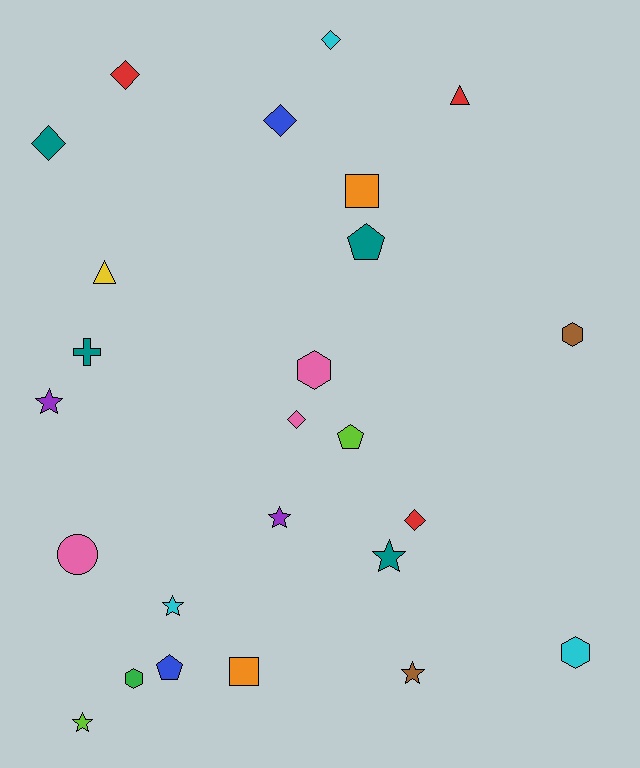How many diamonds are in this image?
There are 6 diamonds.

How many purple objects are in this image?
There are 2 purple objects.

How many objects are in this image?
There are 25 objects.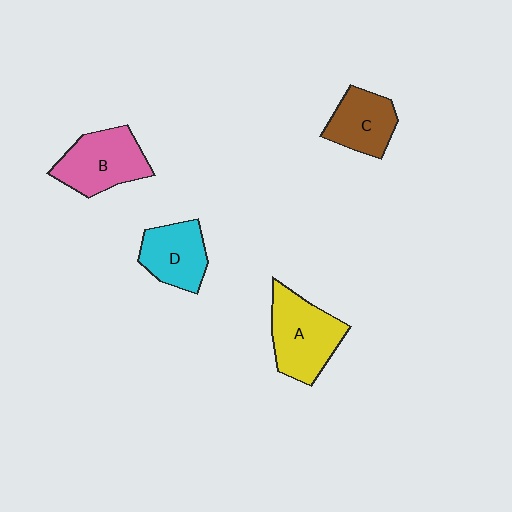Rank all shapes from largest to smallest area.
From largest to smallest: A (yellow), B (pink), D (cyan), C (brown).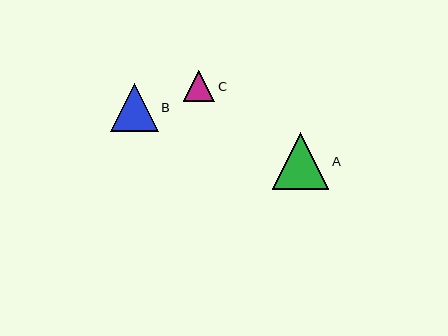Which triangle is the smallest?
Triangle C is the smallest with a size of approximately 31 pixels.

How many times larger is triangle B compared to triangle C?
Triangle B is approximately 1.5 times the size of triangle C.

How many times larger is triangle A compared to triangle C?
Triangle A is approximately 1.8 times the size of triangle C.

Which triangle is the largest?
Triangle A is the largest with a size of approximately 56 pixels.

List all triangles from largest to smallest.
From largest to smallest: A, B, C.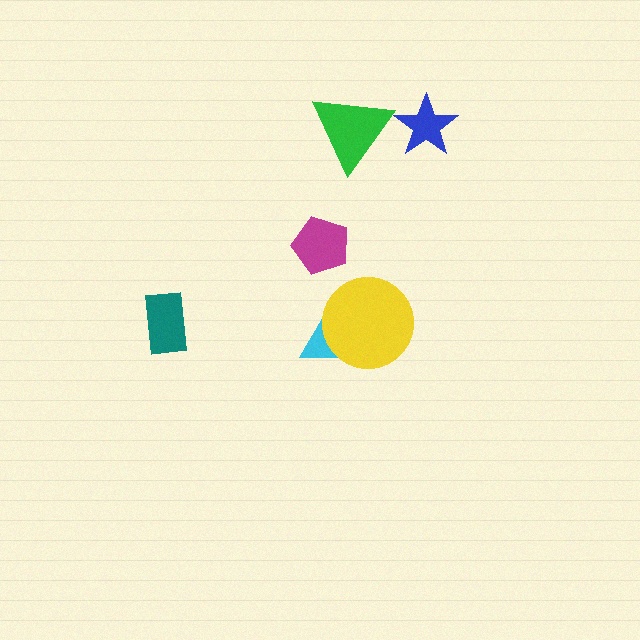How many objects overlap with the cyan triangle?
1 object overlaps with the cyan triangle.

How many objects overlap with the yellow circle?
1 object overlaps with the yellow circle.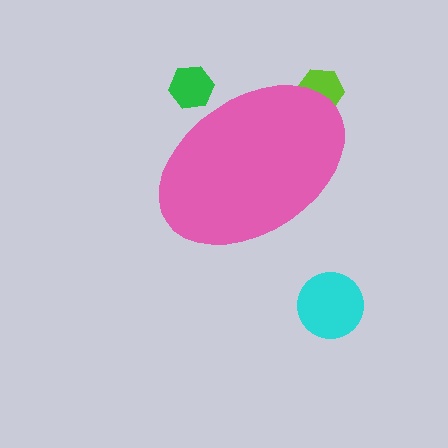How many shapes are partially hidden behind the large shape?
2 shapes are partially hidden.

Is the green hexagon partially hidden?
Yes, the green hexagon is partially hidden behind the pink ellipse.